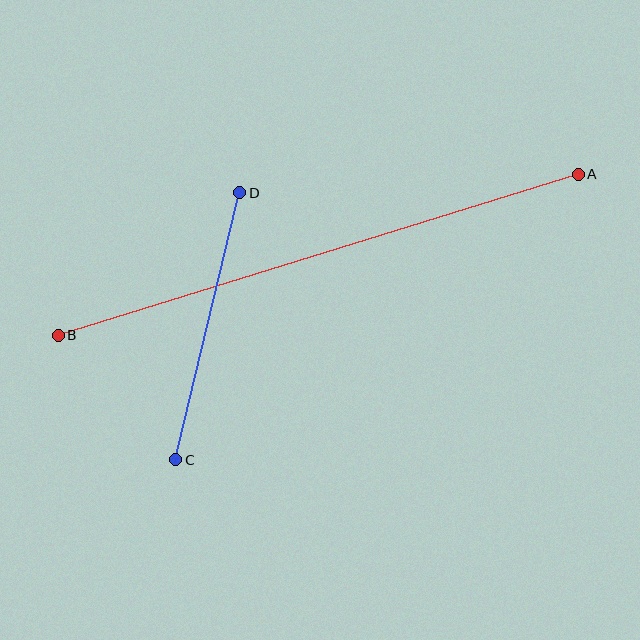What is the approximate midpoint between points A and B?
The midpoint is at approximately (318, 255) pixels.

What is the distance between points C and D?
The distance is approximately 274 pixels.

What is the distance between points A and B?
The distance is approximately 544 pixels.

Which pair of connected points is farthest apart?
Points A and B are farthest apart.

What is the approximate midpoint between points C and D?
The midpoint is at approximately (208, 326) pixels.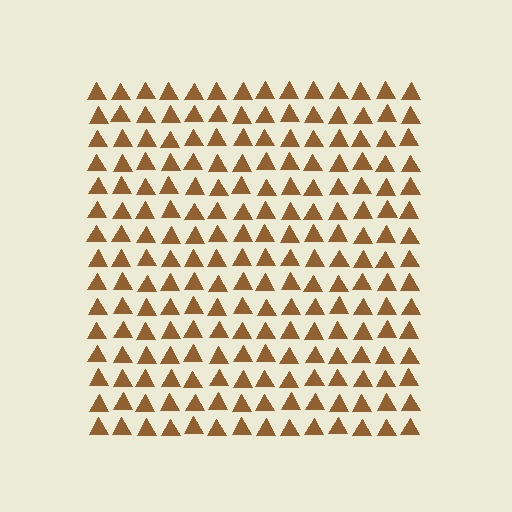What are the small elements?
The small elements are triangles.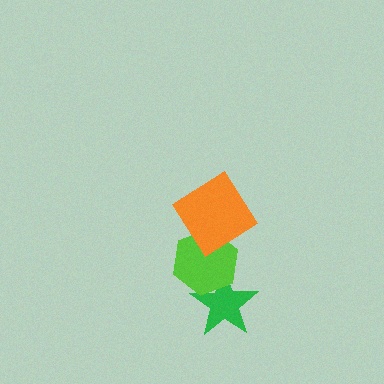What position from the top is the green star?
The green star is 3rd from the top.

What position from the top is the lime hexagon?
The lime hexagon is 2nd from the top.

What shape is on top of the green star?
The lime hexagon is on top of the green star.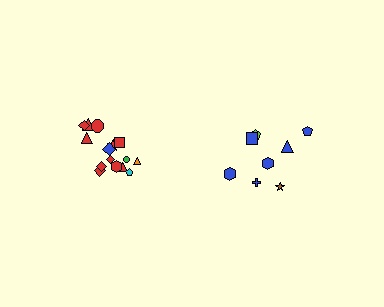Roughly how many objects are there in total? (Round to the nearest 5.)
Roughly 25 objects in total.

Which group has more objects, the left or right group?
The left group.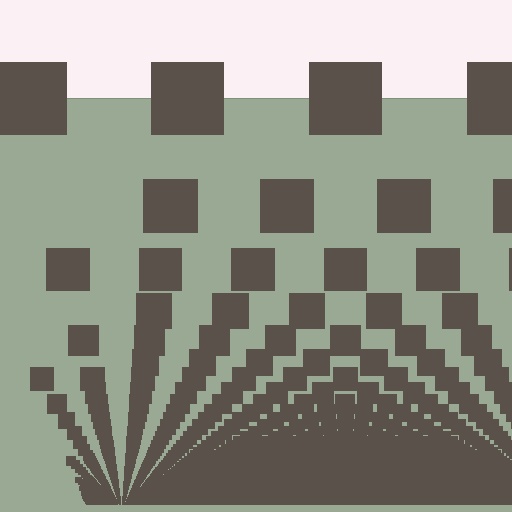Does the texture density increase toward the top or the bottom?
Density increases toward the bottom.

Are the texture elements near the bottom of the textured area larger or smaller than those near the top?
Smaller. The gradient is inverted — elements near the bottom are smaller and denser.